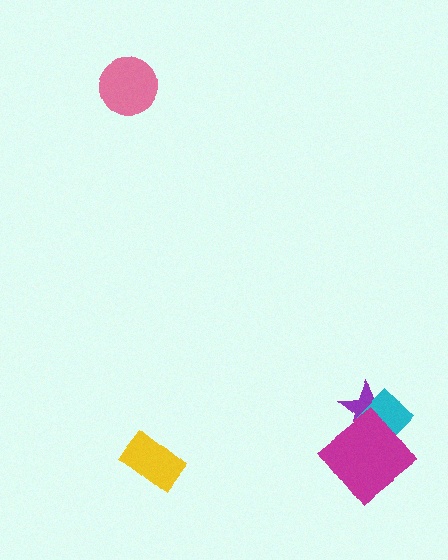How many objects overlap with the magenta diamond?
2 objects overlap with the magenta diamond.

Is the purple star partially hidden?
Yes, it is partially covered by another shape.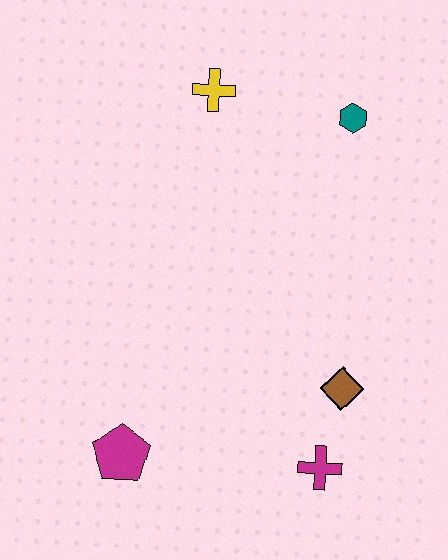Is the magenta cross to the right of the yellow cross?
Yes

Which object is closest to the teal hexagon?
The yellow cross is closest to the teal hexagon.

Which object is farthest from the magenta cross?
The yellow cross is farthest from the magenta cross.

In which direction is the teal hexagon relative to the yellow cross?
The teal hexagon is to the right of the yellow cross.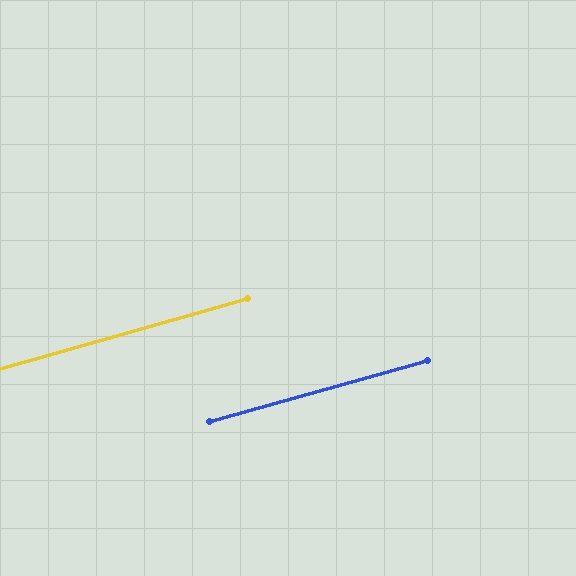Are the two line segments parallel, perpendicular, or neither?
Parallel — their directions differ by only 0.2°.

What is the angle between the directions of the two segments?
Approximately 0 degrees.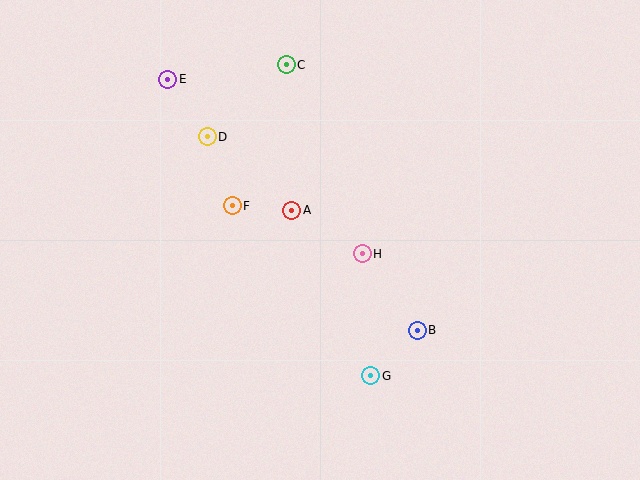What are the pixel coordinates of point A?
Point A is at (292, 210).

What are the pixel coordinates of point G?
Point G is at (371, 376).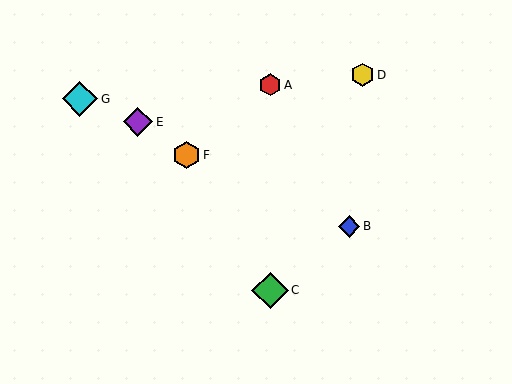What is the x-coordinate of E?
Object E is at x≈138.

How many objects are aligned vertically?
2 objects (A, C) are aligned vertically.